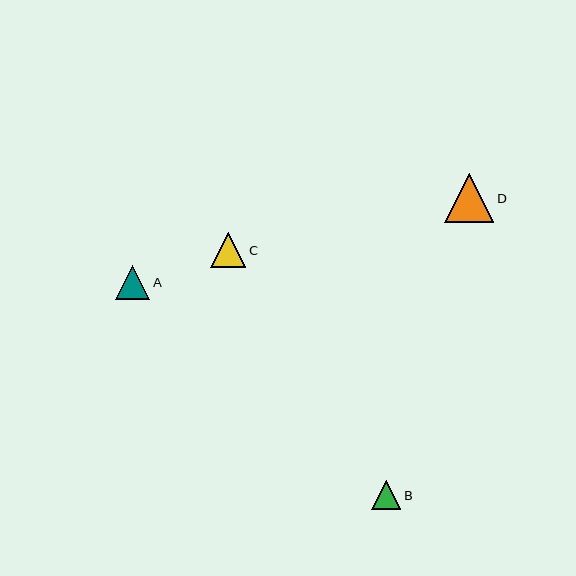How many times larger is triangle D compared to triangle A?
Triangle D is approximately 1.4 times the size of triangle A.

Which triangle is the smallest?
Triangle B is the smallest with a size of approximately 29 pixels.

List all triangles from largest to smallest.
From largest to smallest: D, C, A, B.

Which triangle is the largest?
Triangle D is the largest with a size of approximately 49 pixels.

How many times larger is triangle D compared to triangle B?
Triangle D is approximately 1.7 times the size of triangle B.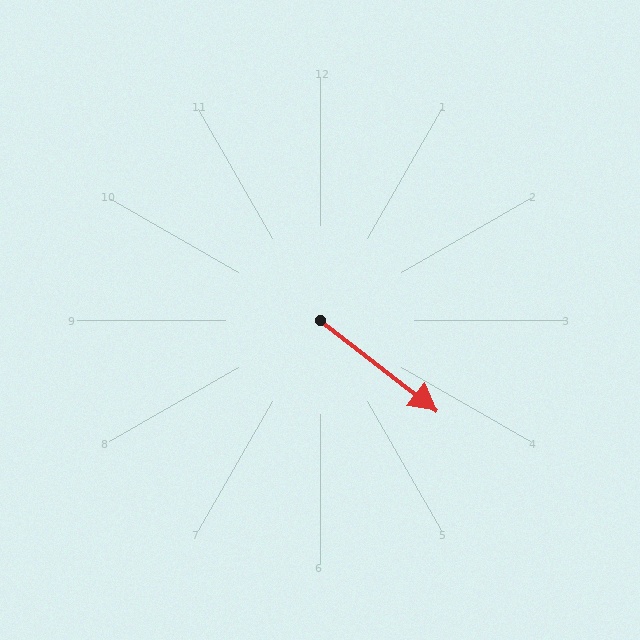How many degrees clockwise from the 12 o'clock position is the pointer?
Approximately 128 degrees.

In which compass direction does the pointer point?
Southeast.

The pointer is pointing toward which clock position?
Roughly 4 o'clock.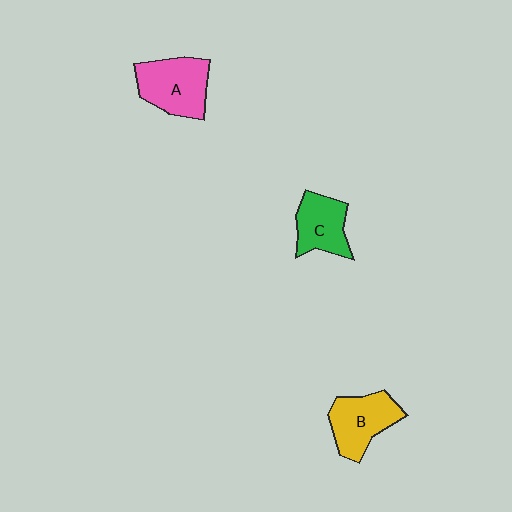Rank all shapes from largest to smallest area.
From largest to smallest: A (pink), B (yellow), C (green).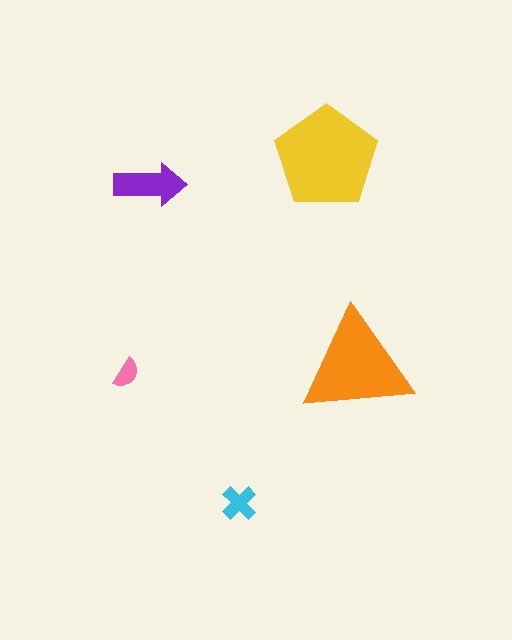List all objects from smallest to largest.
The pink semicircle, the cyan cross, the purple arrow, the orange triangle, the yellow pentagon.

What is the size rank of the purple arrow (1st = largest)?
3rd.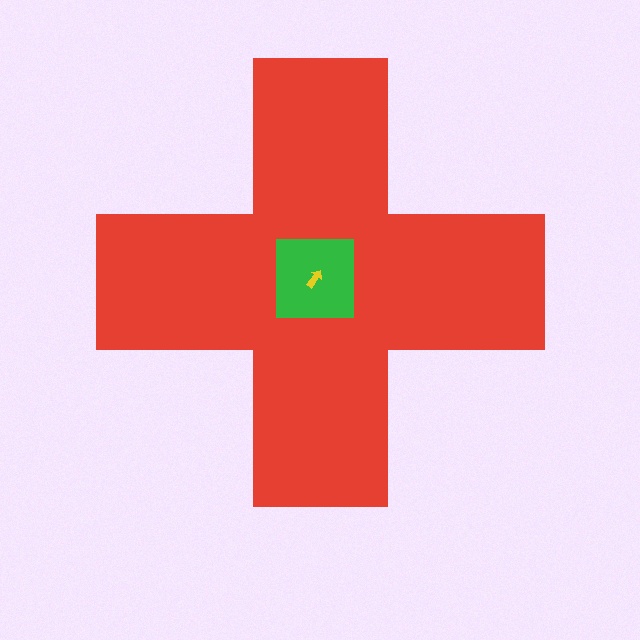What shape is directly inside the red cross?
The green square.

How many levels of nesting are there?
3.